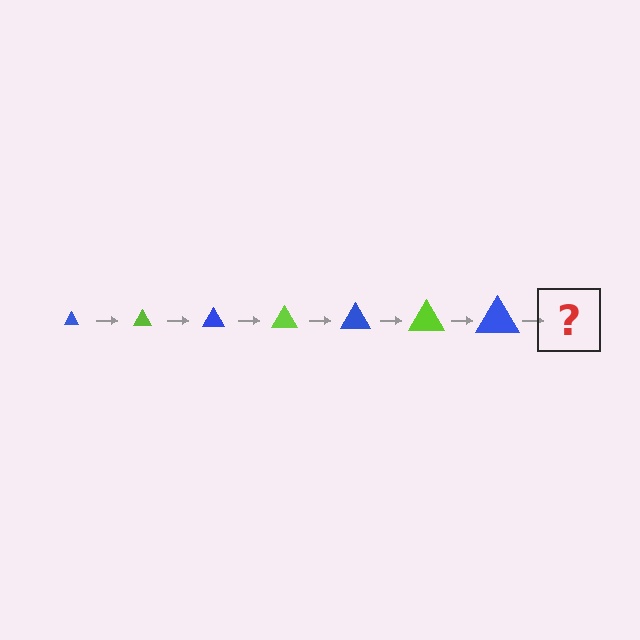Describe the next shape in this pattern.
It should be a lime triangle, larger than the previous one.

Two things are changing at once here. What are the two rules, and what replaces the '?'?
The two rules are that the triangle grows larger each step and the color cycles through blue and lime. The '?' should be a lime triangle, larger than the previous one.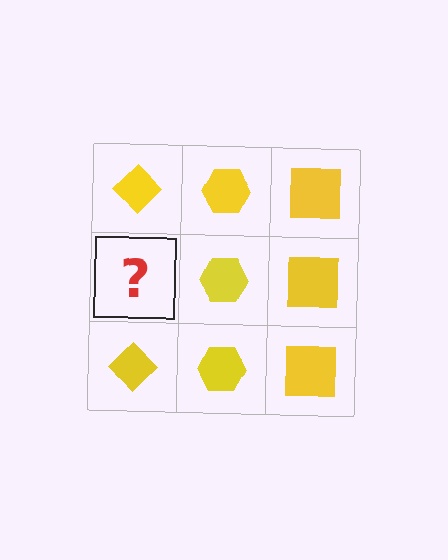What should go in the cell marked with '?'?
The missing cell should contain a yellow diamond.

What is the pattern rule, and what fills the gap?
The rule is that each column has a consistent shape. The gap should be filled with a yellow diamond.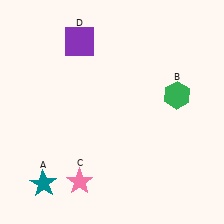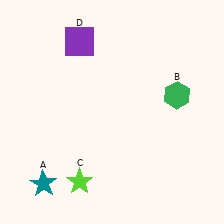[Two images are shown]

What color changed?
The star (C) changed from pink in Image 1 to lime in Image 2.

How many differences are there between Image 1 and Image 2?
There is 1 difference between the two images.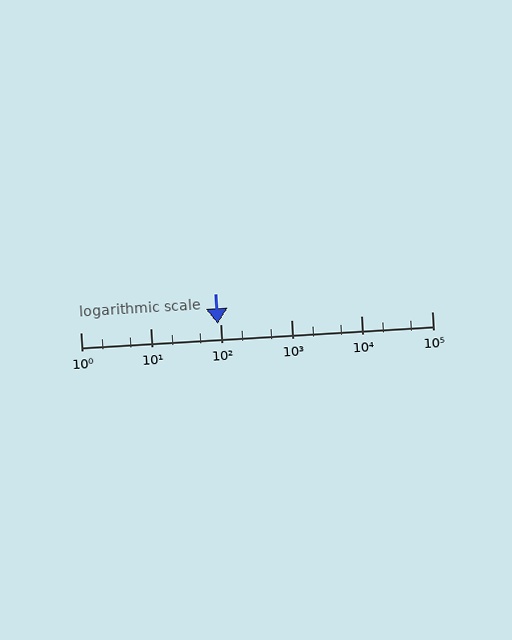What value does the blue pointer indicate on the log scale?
The pointer indicates approximately 89.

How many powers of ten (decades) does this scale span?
The scale spans 5 decades, from 1 to 100000.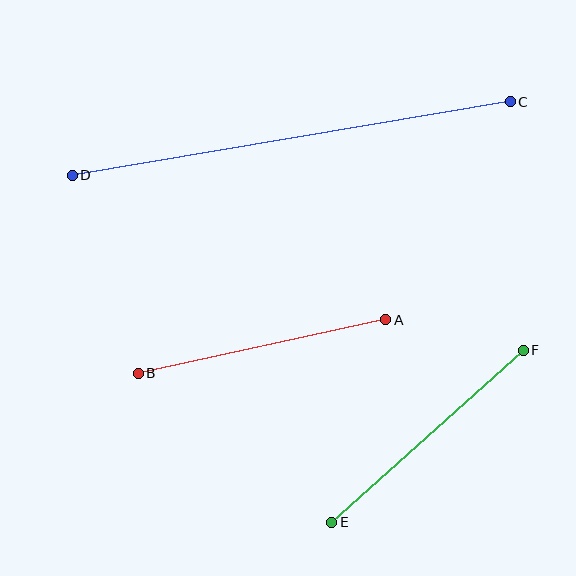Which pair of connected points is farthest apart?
Points C and D are farthest apart.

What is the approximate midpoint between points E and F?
The midpoint is at approximately (428, 436) pixels.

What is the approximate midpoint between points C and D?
The midpoint is at approximately (291, 138) pixels.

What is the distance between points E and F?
The distance is approximately 257 pixels.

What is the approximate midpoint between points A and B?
The midpoint is at approximately (262, 346) pixels.